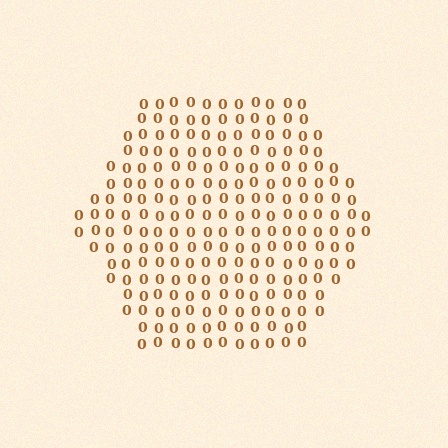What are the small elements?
The small elements are digit 0's.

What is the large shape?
The large shape is a hexagon.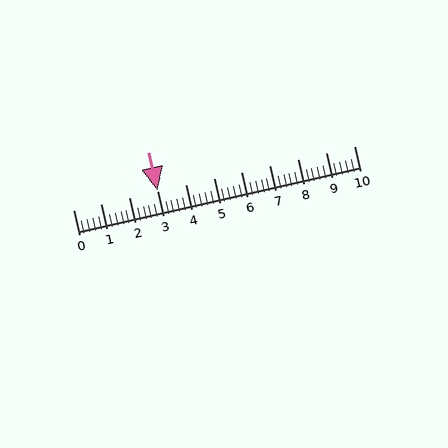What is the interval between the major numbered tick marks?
The major tick marks are spaced 1 units apart.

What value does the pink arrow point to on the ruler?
The pink arrow points to approximately 3.0.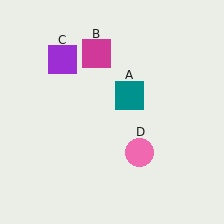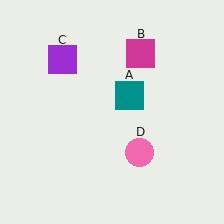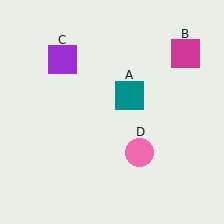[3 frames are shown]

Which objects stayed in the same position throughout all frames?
Teal square (object A) and purple square (object C) and pink circle (object D) remained stationary.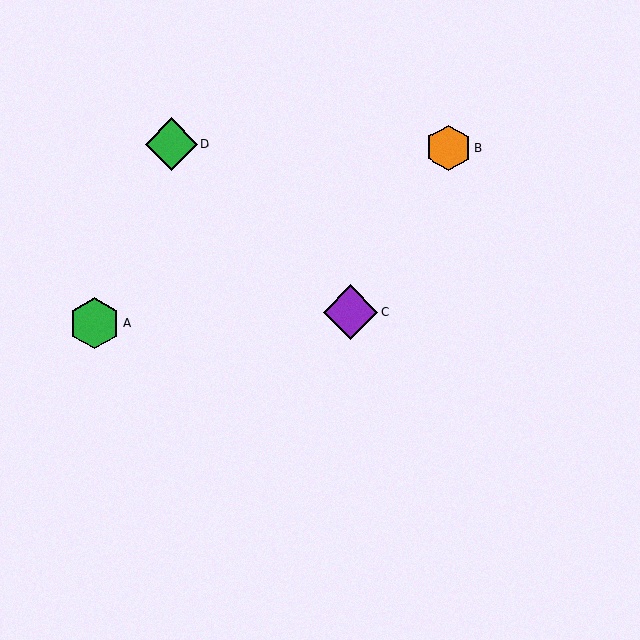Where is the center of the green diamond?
The center of the green diamond is at (171, 144).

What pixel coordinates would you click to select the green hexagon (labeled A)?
Click at (94, 323) to select the green hexagon A.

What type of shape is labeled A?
Shape A is a green hexagon.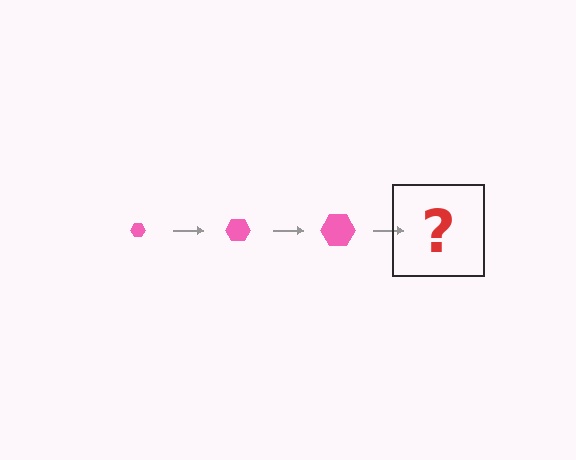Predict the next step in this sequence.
The next step is a pink hexagon, larger than the previous one.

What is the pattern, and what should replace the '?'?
The pattern is that the hexagon gets progressively larger each step. The '?' should be a pink hexagon, larger than the previous one.